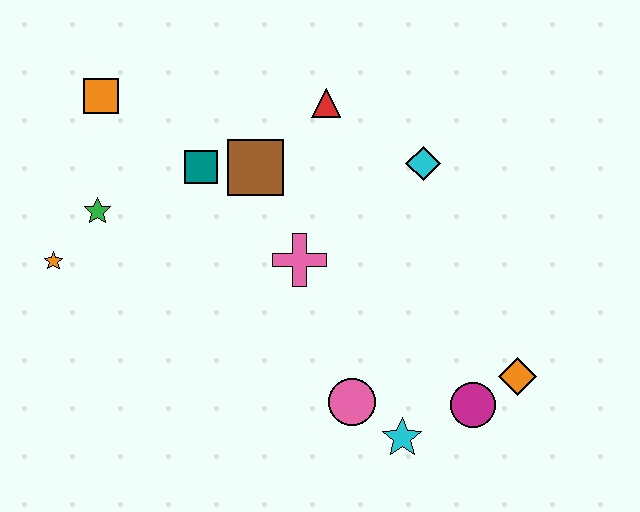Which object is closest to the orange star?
The green star is closest to the orange star.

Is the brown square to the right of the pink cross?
No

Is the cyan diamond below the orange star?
No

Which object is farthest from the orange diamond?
The orange square is farthest from the orange diamond.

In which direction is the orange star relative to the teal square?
The orange star is to the left of the teal square.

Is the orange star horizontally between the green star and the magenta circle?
No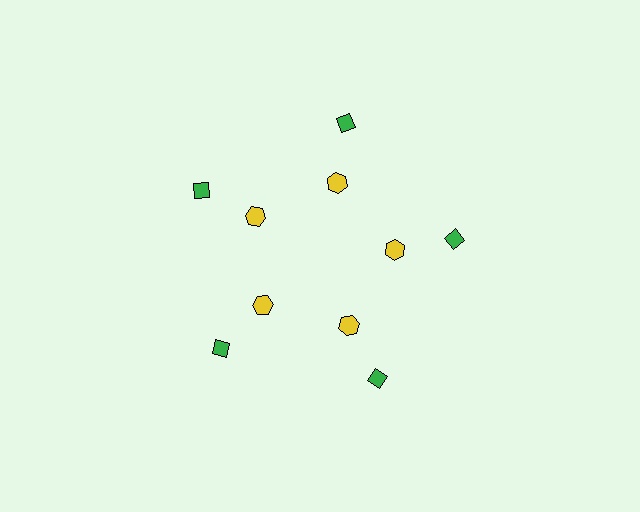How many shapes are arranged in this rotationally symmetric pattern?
There are 10 shapes, arranged in 5 groups of 2.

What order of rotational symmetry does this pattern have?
This pattern has 5-fold rotational symmetry.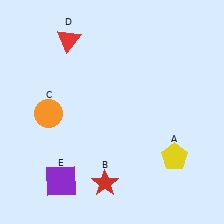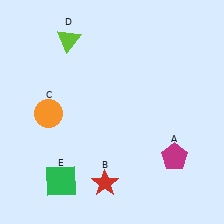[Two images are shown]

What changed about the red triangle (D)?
In Image 1, D is red. In Image 2, it changed to lime.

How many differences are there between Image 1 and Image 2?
There are 3 differences between the two images.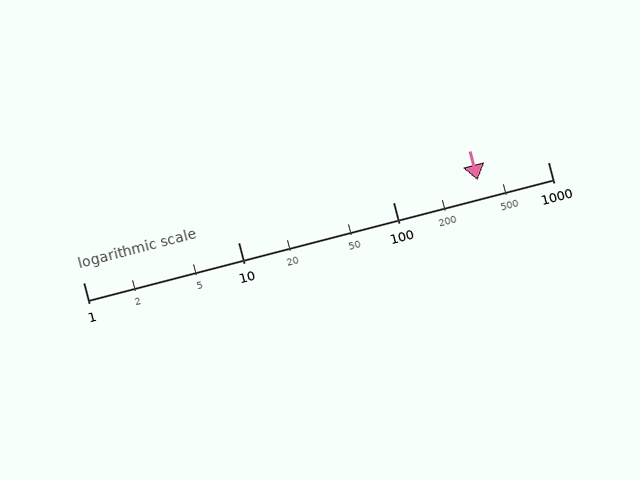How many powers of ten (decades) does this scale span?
The scale spans 3 decades, from 1 to 1000.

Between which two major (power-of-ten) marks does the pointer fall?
The pointer is between 100 and 1000.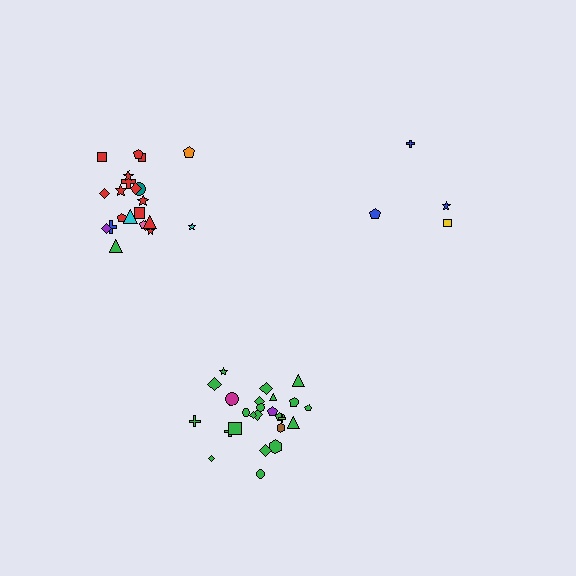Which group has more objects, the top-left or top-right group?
The top-left group.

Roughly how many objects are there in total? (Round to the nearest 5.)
Roughly 50 objects in total.